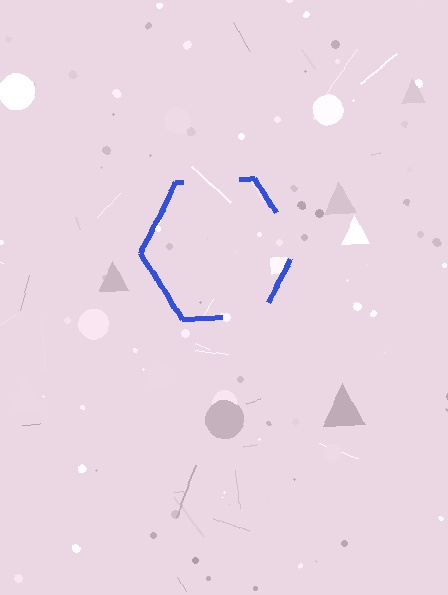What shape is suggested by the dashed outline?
The dashed outline suggests a hexagon.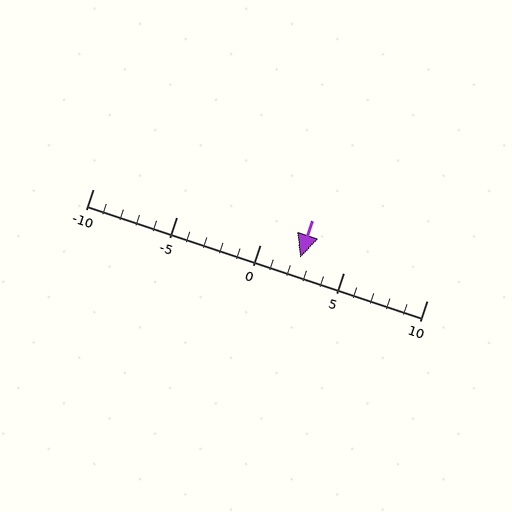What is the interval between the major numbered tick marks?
The major tick marks are spaced 5 units apart.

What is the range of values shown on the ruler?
The ruler shows values from -10 to 10.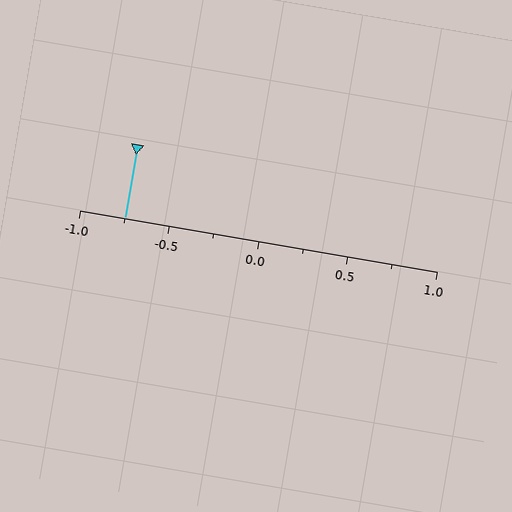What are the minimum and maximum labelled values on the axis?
The axis runs from -1.0 to 1.0.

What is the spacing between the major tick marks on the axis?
The major ticks are spaced 0.5 apart.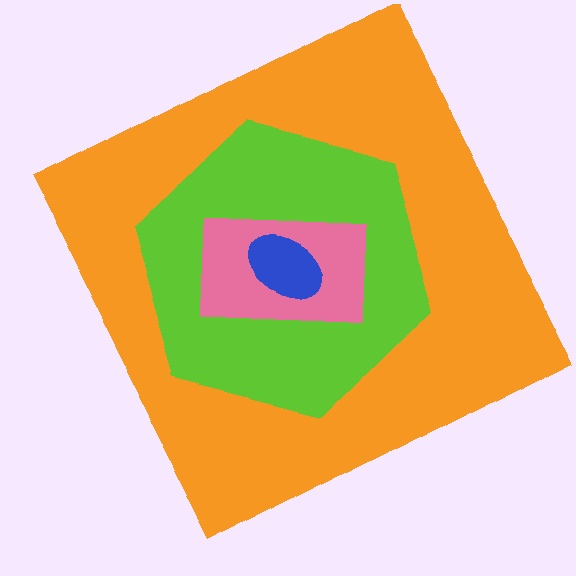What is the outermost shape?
The orange square.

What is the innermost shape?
The blue ellipse.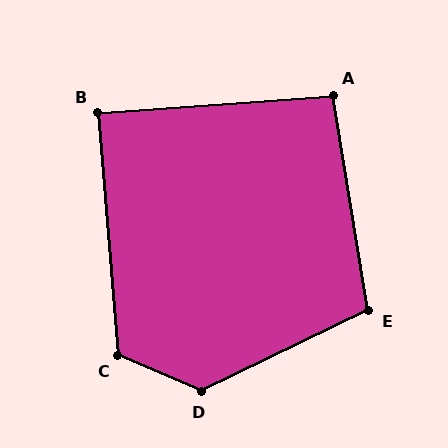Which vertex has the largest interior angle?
D, at approximately 131 degrees.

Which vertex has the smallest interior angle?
B, at approximately 89 degrees.